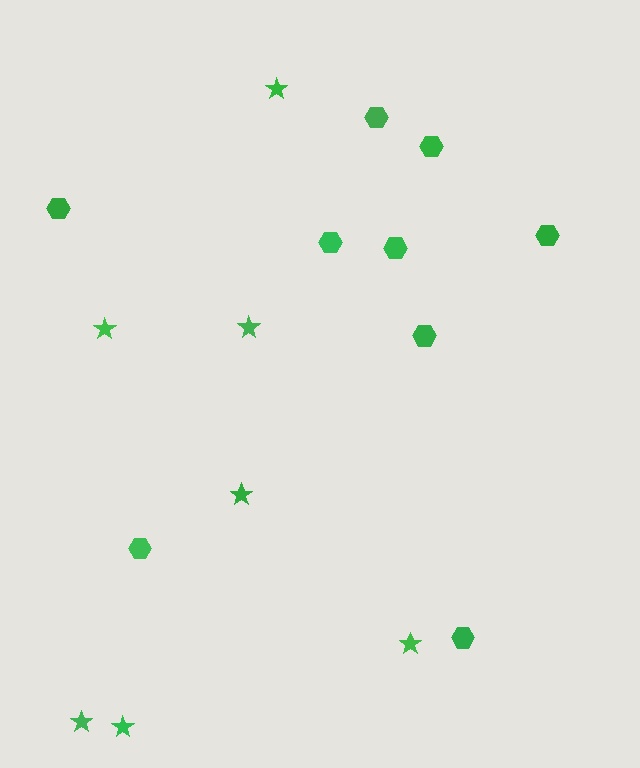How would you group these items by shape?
There are 2 groups: one group of stars (7) and one group of hexagons (9).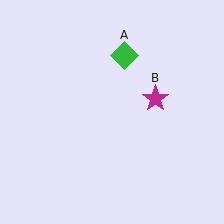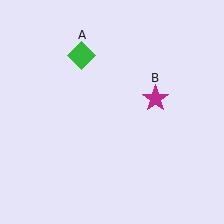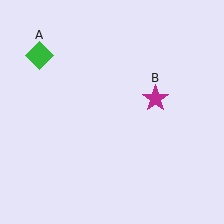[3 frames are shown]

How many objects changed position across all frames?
1 object changed position: green diamond (object A).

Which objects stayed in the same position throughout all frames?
Magenta star (object B) remained stationary.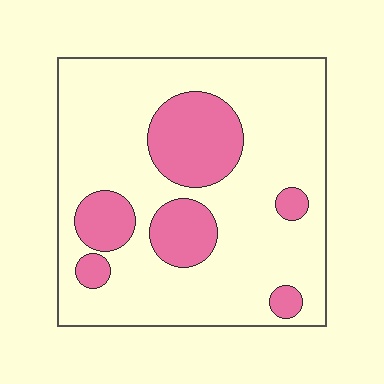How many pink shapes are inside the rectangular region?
6.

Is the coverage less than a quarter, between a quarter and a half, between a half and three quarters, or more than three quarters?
Less than a quarter.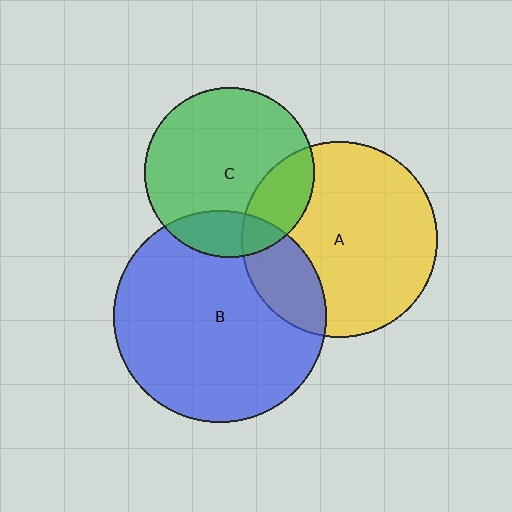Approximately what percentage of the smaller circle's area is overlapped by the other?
Approximately 20%.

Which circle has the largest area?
Circle B (blue).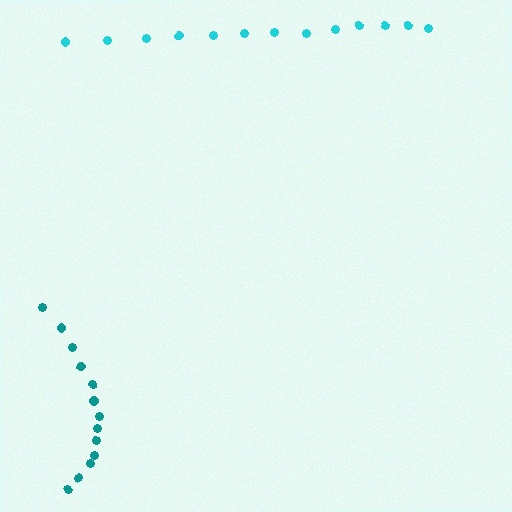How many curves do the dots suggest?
There are 2 distinct paths.